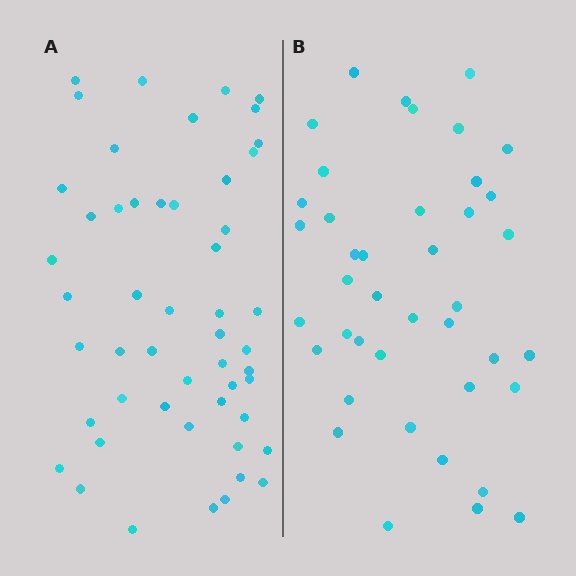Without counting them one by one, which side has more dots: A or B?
Region A (the left region) has more dots.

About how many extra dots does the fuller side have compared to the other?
Region A has roughly 10 or so more dots than region B.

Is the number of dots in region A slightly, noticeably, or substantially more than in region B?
Region A has only slightly more — the two regions are fairly close. The ratio is roughly 1.2 to 1.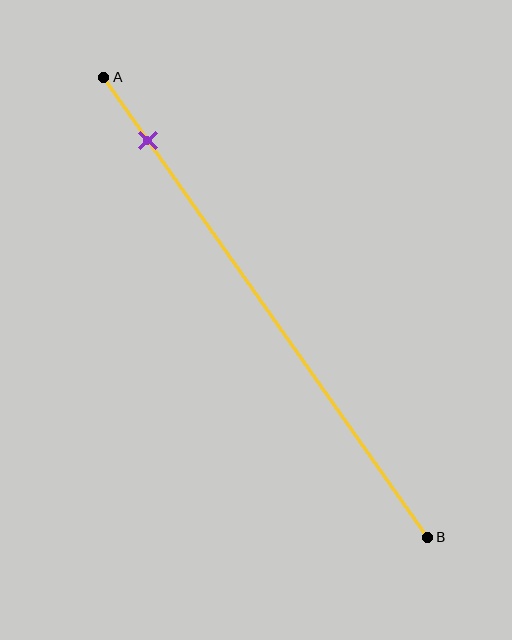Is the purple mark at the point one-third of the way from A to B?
No, the mark is at about 15% from A, not at the 33% one-third point.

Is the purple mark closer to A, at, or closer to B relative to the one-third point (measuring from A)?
The purple mark is closer to point A than the one-third point of segment AB.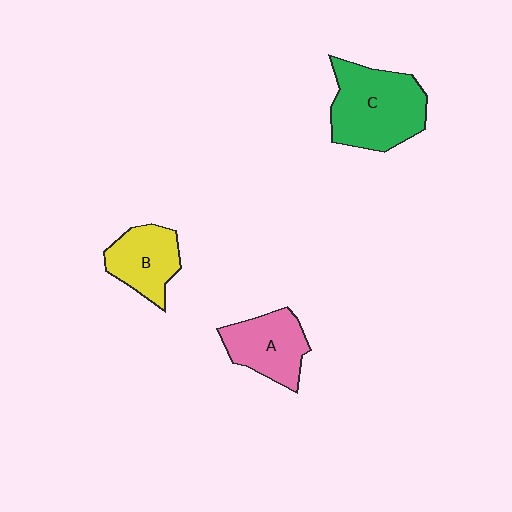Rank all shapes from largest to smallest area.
From largest to smallest: C (green), A (pink), B (yellow).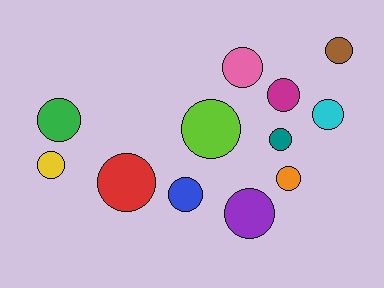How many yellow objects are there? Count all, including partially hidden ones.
There is 1 yellow object.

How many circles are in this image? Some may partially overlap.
There are 12 circles.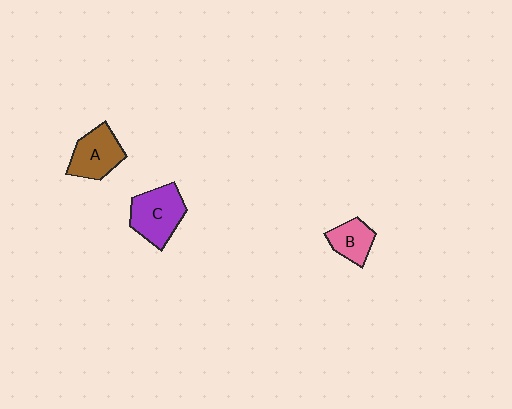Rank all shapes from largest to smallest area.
From largest to smallest: C (purple), A (brown), B (pink).